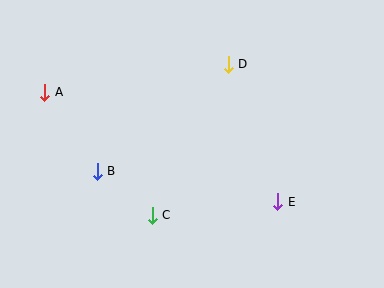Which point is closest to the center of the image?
Point C at (152, 215) is closest to the center.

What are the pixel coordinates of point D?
Point D is at (228, 64).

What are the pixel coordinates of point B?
Point B is at (97, 171).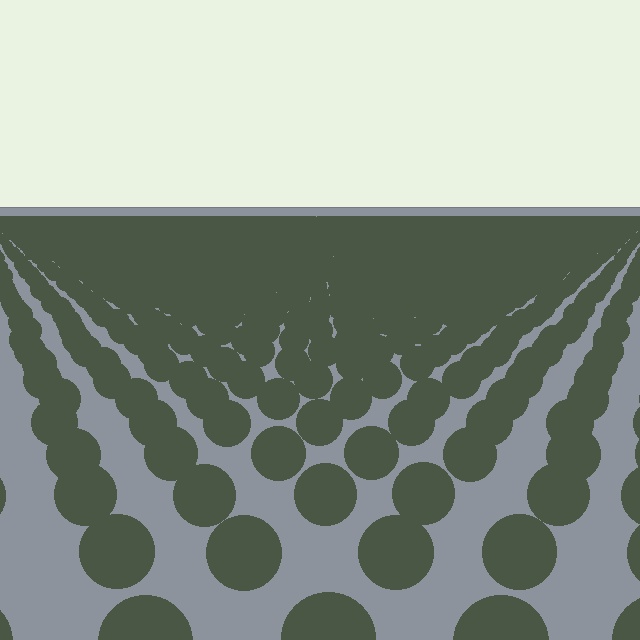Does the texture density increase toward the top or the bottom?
Density increases toward the top.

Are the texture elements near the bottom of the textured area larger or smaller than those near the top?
Larger. Near the bottom, elements are closer to the viewer and appear at a bigger on-screen size.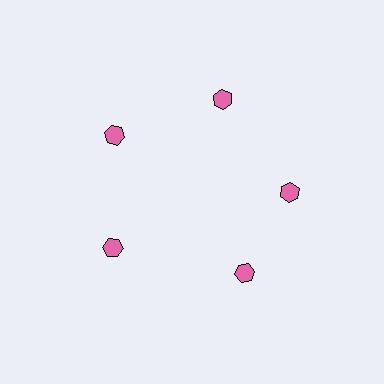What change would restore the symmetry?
The symmetry would be restored by rotating it back into even spacing with its neighbors so that all 5 hexagons sit at equal angles and equal distance from the center.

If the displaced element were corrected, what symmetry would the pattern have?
It would have 5-fold rotational symmetry — the pattern would map onto itself every 72 degrees.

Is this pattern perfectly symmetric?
No. The 5 pink hexagons are arranged in a ring, but one element near the 5 o'clock position is rotated out of alignment along the ring, breaking the 5-fold rotational symmetry.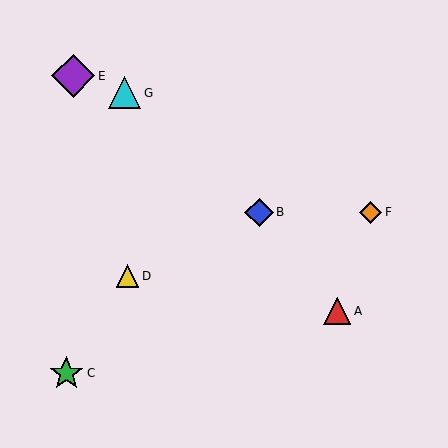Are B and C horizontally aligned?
No, B is at y≈212 and C is at y≈373.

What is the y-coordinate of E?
Object E is at y≈76.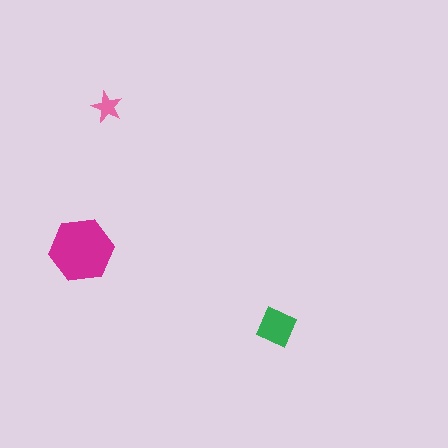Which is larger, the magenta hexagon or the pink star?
The magenta hexagon.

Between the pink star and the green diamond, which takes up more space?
The green diamond.